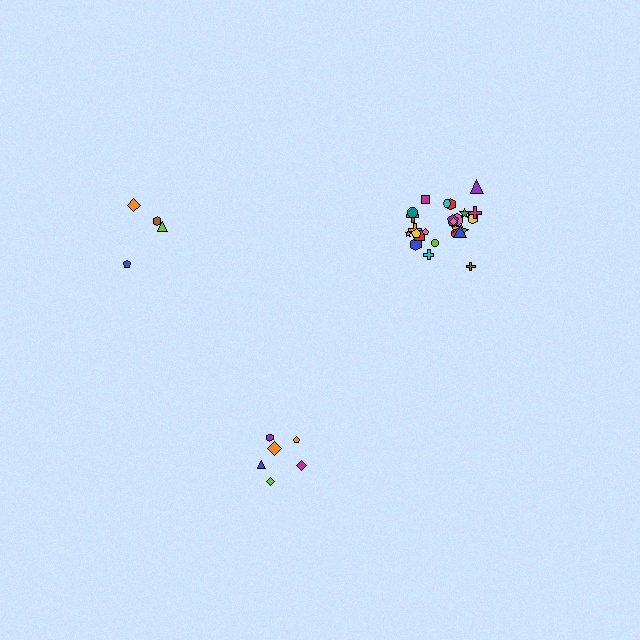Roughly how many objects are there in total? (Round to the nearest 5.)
Roughly 35 objects in total.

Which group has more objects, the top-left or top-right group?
The top-right group.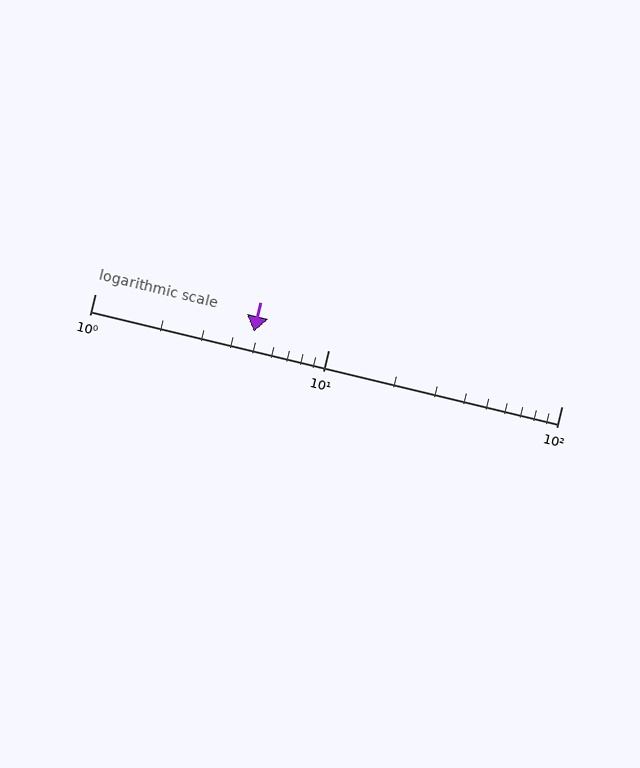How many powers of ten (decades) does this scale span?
The scale spans 2 decades, from 1 to 100.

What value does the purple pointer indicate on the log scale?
The pointer indicates approximately 4.8.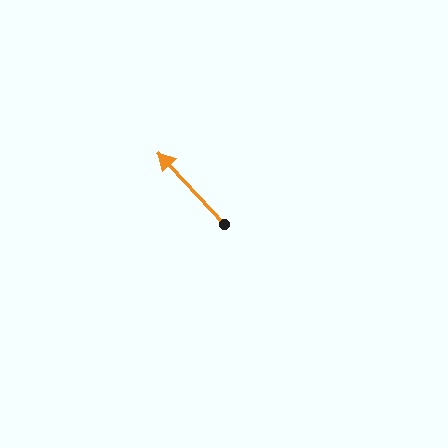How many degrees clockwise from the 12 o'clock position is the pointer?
Approximately 317 degrees.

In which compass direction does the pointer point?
Northwest.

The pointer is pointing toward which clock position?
Roughly 11 o'clock.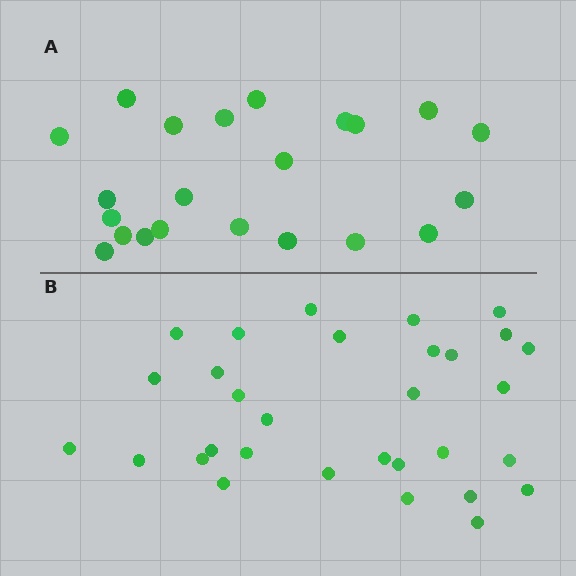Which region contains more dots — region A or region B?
Region B (the bottom region) has more dots.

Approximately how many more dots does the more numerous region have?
Region B has roughly 8 or so more dots than region A.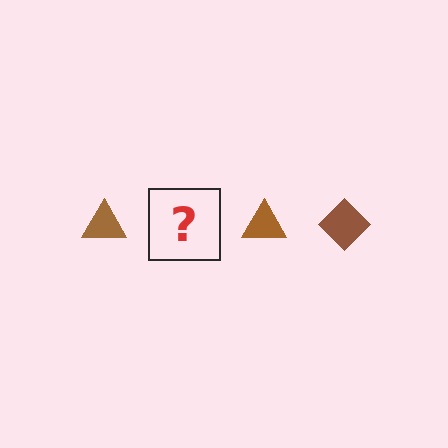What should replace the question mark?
The question mark should be replaced with a brown diamond.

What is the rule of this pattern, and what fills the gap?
The rule is that the pattern cycles through triangle, diamond shapes in brown. The gap should be filled with a brown diamond.